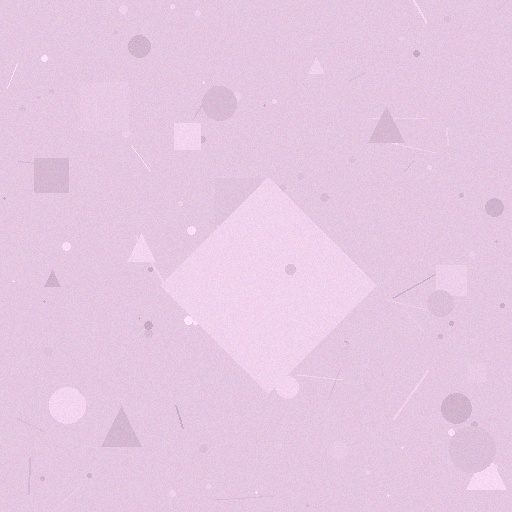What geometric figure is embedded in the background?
A diamond is embedded in the background.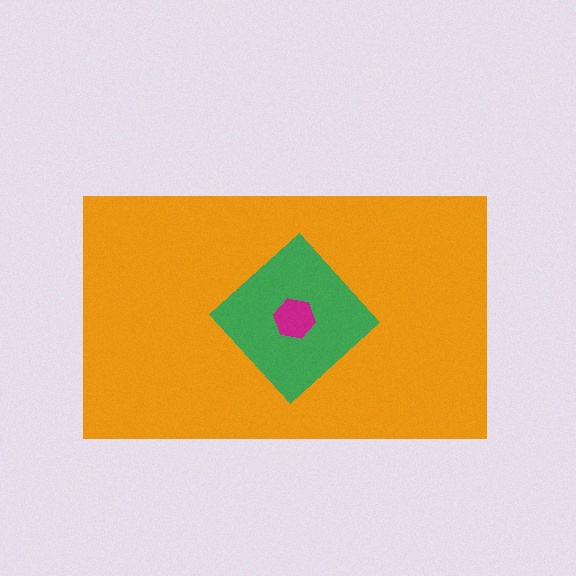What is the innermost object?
The magenta hexagon.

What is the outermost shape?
The orange rectangle.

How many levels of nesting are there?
3.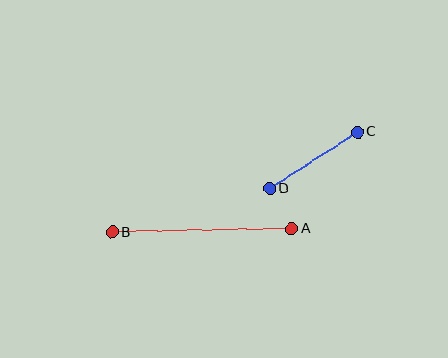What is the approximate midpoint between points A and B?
The midpoint is at approximately (202, 230) pixels.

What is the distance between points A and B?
The distance is approximately 180 pixels.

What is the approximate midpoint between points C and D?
The midpoint is at approximately (313, 160) pixels.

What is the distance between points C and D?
The distance is approximately 104 pixels.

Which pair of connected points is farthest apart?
Points A and B are farthest apart.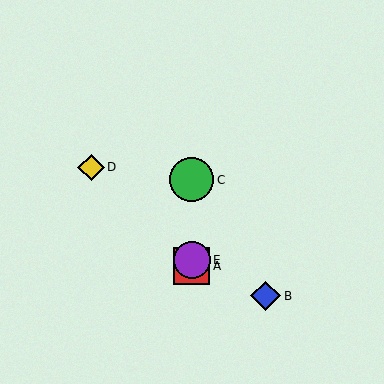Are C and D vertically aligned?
No, C is at x≈192 and D is at x≈91.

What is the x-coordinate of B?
Object B is at x≈266.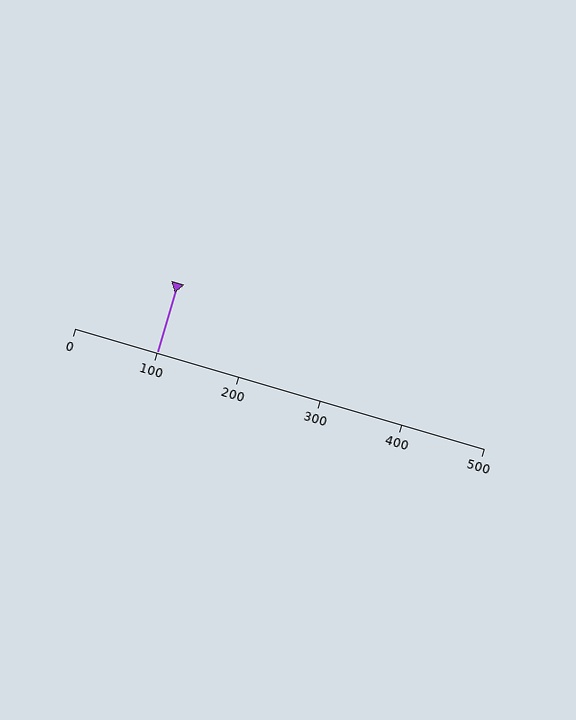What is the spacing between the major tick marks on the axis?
The major ticks are spaced 100 apart.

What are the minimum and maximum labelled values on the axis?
The axis runs from 0 to 500.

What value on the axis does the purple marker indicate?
The marker indicates approximately 100.